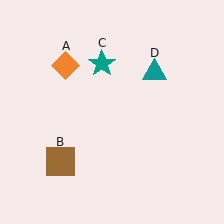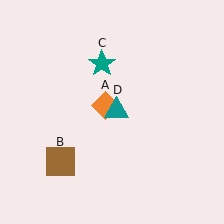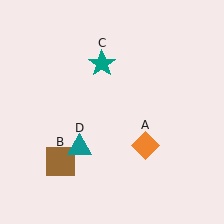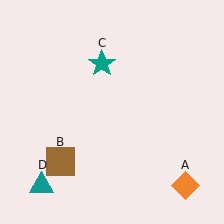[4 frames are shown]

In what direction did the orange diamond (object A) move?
The orange diamond (object A) moved down and to the right.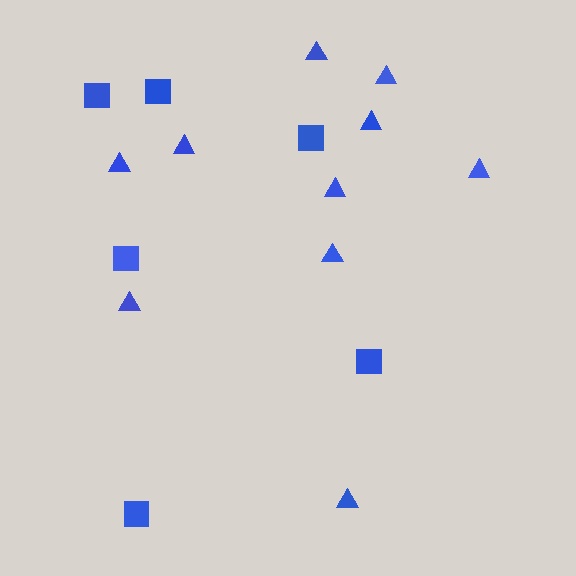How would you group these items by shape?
There are 2 groups: one group of squares (6) and one group of triangles (10).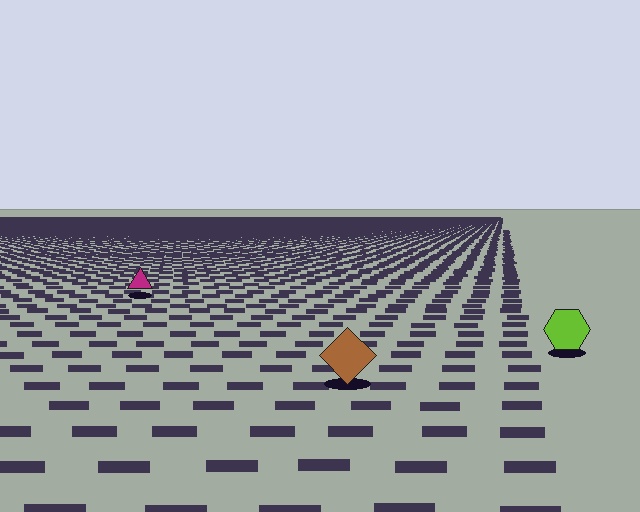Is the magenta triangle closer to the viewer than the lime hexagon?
No. The lime hexagon is closer — you can tell from the texture gradient: the ground texture is coarser near it.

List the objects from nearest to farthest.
From nearest to farthest: the brown diamond, the lime hexagon, the magenta triangle.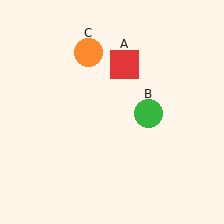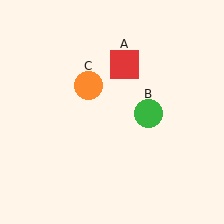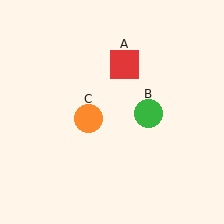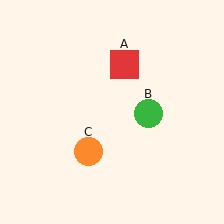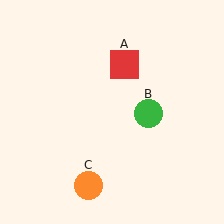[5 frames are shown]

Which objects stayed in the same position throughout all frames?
Red square (object A) and green circle (object B) remained stationary.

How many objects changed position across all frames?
1 object changed position: orange circle (object C).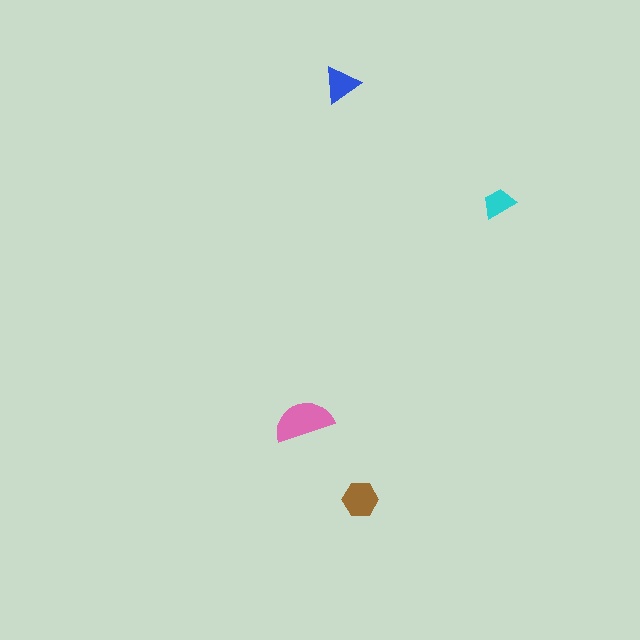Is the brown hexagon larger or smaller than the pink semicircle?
Smaller.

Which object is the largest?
The pink semicircle.